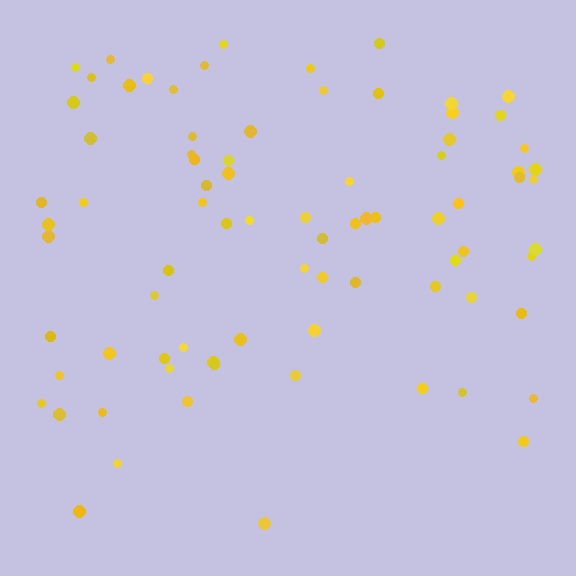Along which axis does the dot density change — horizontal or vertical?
Vertical.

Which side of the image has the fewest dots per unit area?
The bottom.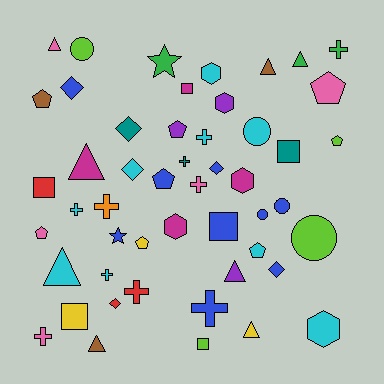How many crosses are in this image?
There are 10 crosses.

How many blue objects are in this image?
There are 9 blue objects.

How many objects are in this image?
There are 50 objects.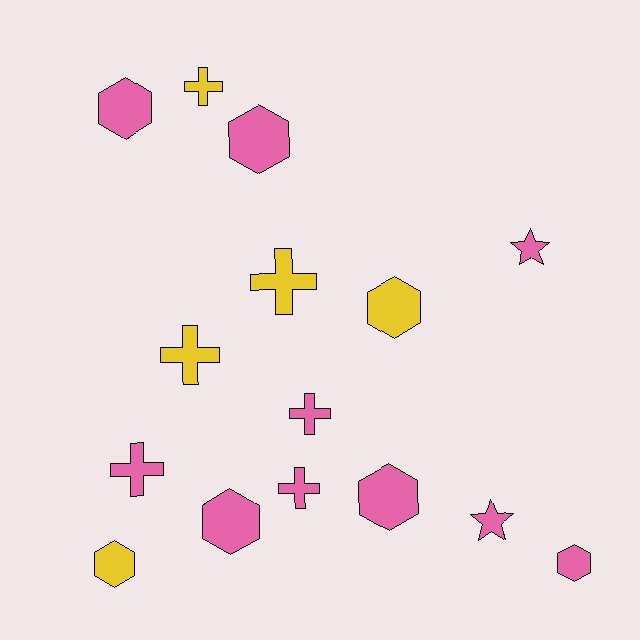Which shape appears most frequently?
Hexagon, with 7 objects.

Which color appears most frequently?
Pink, with 10 objects.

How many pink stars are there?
There are 2 pink stars.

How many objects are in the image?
There are 15 objects.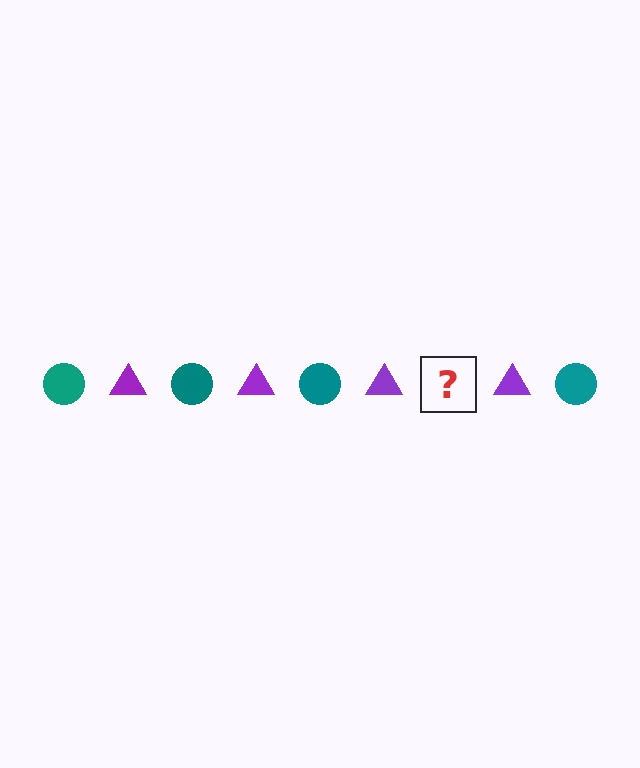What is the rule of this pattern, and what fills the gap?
The rule is that the pattern alternates between teal circle and purple triangle. The gap should be filled with a teal circle.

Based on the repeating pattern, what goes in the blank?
The blank should be a teal circle.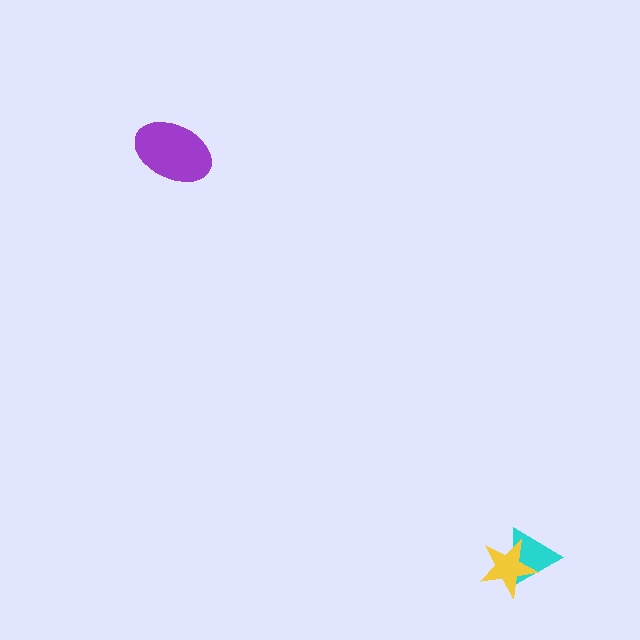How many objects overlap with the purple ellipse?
0 objects overlap with the purple ellipse.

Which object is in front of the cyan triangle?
The yellow star is in front of the cyan triangle.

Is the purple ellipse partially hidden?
No, no other shape covers it.